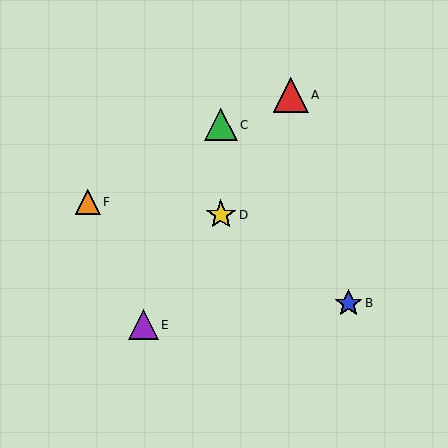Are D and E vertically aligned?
No, D is at x≈221 and E is at x≈143.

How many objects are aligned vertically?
2 objects (C, D) are aligned vertically.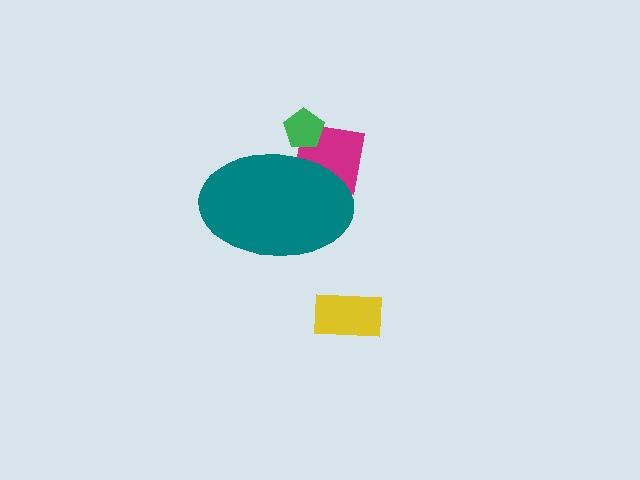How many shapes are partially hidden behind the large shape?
2 shapes are partially hidden.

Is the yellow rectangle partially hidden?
No, the yellow rectangle is fully visible.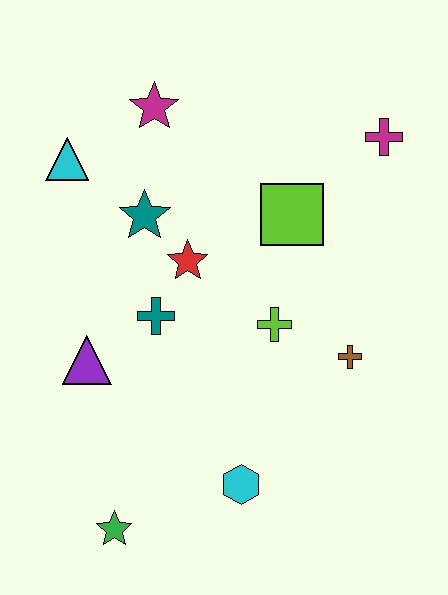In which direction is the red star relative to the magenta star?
The red star is below the magenta star.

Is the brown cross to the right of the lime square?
Yes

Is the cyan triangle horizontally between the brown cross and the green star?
No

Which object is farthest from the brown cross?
The cyan triangle is farthest from the brown cross.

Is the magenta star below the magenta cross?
No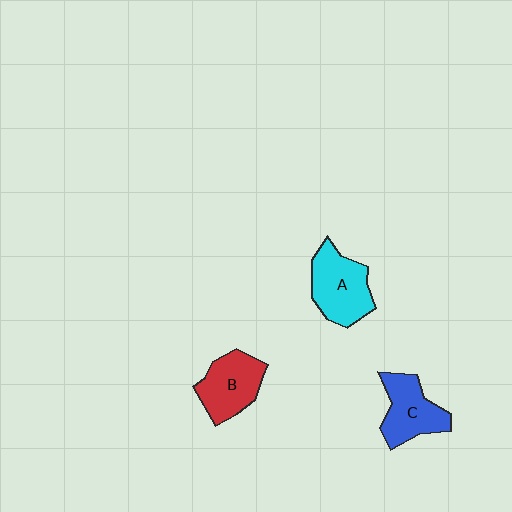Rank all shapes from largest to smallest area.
From largest to smallest: A (cyan), B (red), C (blue).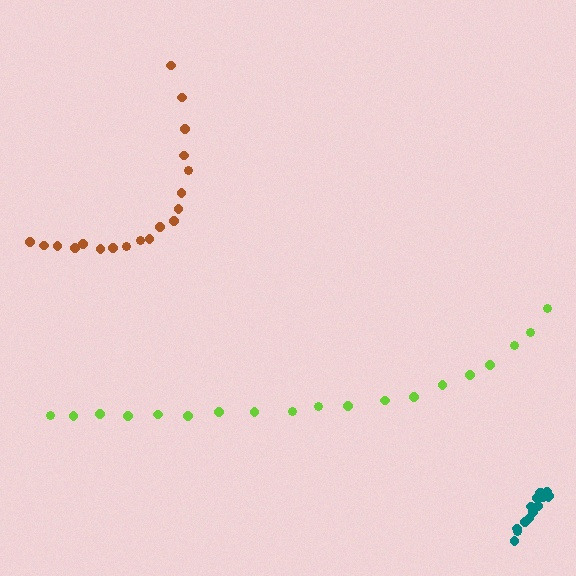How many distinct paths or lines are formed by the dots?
There are 3 distinct paths.